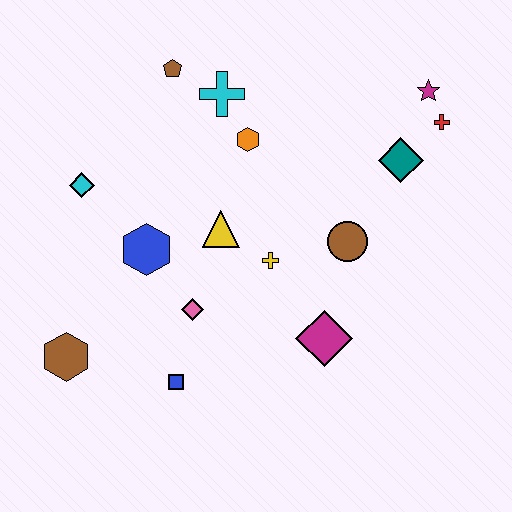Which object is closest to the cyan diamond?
The blue hexagon is closest to the cyan diamond.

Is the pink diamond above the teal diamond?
No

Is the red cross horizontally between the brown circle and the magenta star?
No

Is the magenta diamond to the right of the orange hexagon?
Yes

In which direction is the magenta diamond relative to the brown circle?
The magenta diamond is below the brown circle.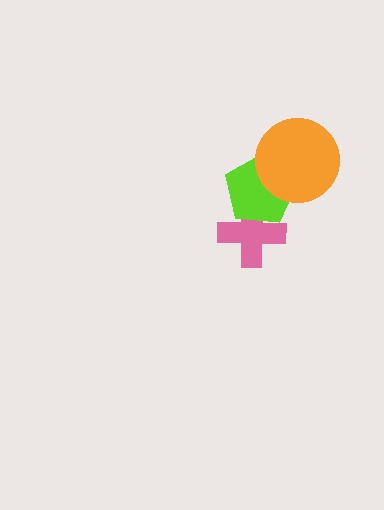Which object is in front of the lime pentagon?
The orange circle is in front of the lime pentagon.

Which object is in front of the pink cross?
The lime pentagon is in front of the pink cross.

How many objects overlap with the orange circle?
1 object overlaps with the orange circle.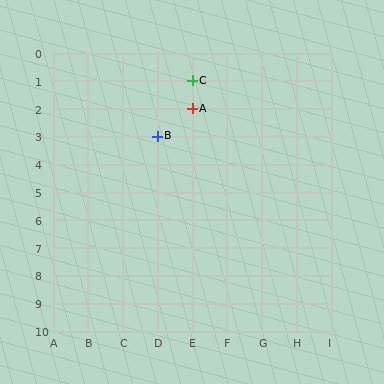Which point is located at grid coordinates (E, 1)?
Point C is at (E, 1).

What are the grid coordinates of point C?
Point C is at grid coordinates (E, 1).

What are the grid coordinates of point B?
Point B is at grid coordinates (D, 3).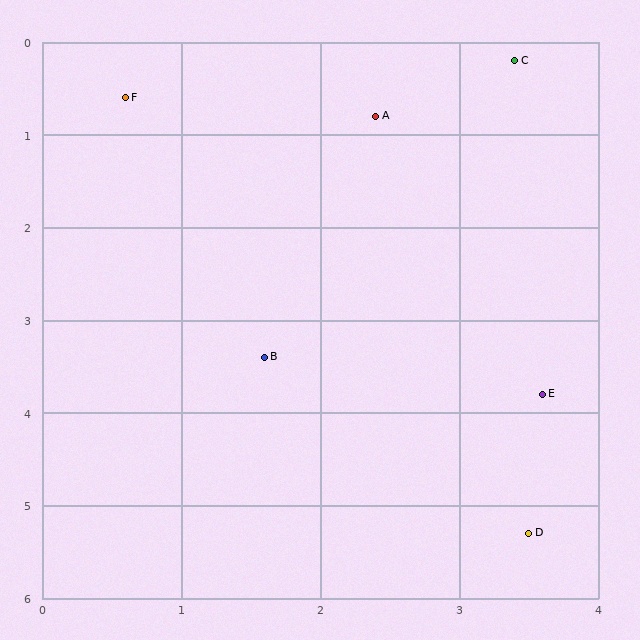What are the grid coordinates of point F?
Point F is at approximately (0.6, 0.6).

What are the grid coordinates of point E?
Point E is at approximately (3.6, 3.8).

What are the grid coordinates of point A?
Point A is at approximately (2.4, 0.8).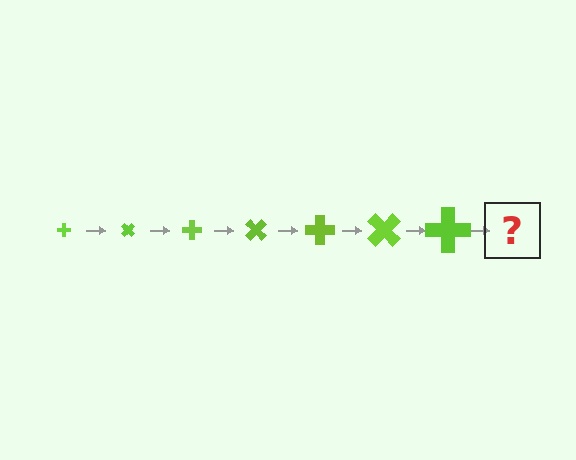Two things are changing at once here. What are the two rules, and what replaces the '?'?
The two rules are that the cross grows larger each step and it rotates 45 degrees each step. The '?' should be a cross, larger than the previous one and rotated 315 degrees from the start.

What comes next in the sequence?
The next element should be a cross, larger than the previous one and rotated 315 degrees from the start.